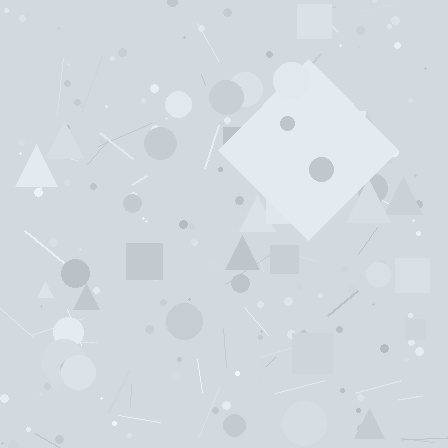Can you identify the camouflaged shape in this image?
The camouflaged shape is a diamond.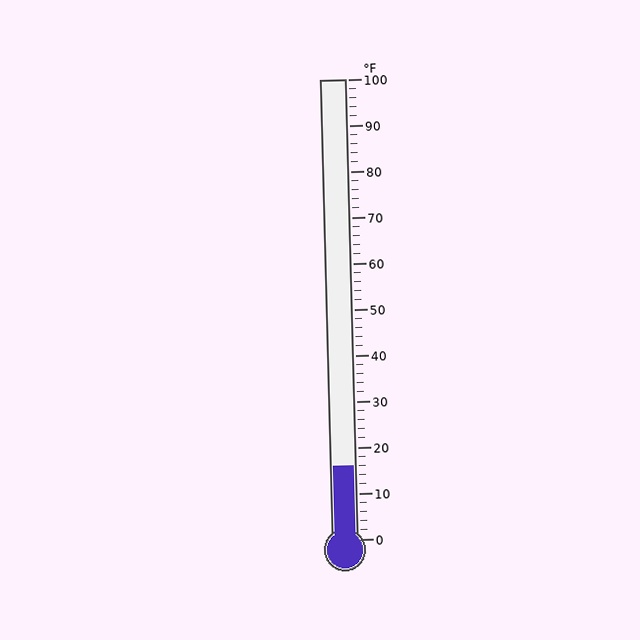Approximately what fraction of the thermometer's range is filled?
The thermometer is filled to approximately 15% of its range.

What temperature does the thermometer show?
The thermometer shows approximately 16°F.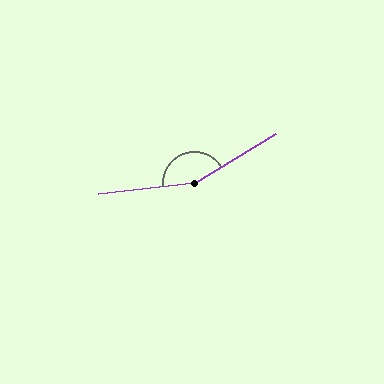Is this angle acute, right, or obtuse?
It is obtuse.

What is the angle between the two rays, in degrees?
Approximately 155 degrees.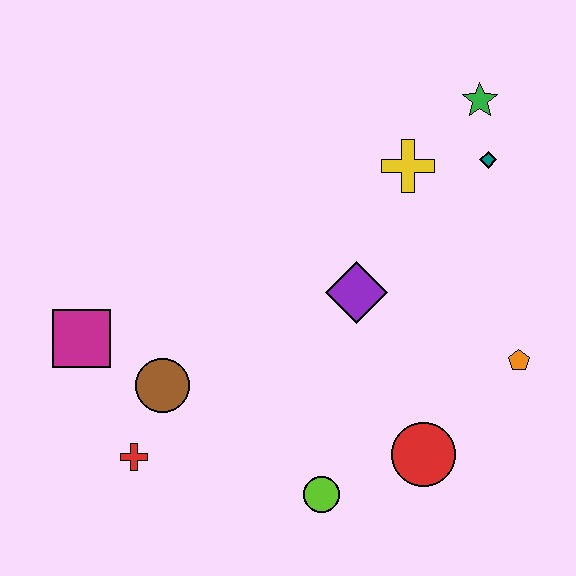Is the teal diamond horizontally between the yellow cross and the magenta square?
No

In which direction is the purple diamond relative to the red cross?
The purple diamond is to the right of the red cross.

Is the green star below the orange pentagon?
No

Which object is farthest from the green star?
The red cross is farthest from the green star.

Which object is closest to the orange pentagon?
The red circle is closest to the orange pentagon.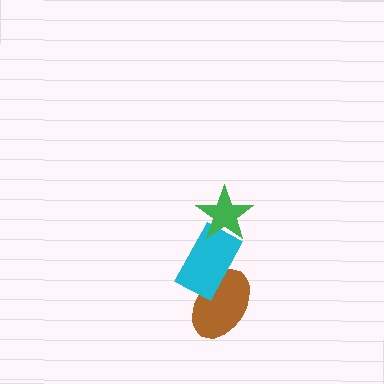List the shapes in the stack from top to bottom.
From top to bottom: the green star, the cyan rectangle, the brown ellipse.